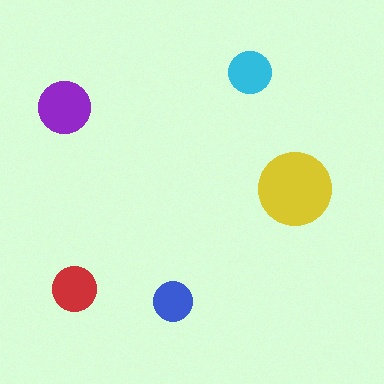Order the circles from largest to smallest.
the yellow one, the purple one, the red one, the cyan one, the blue one.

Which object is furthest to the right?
The yellow circle is rightmost.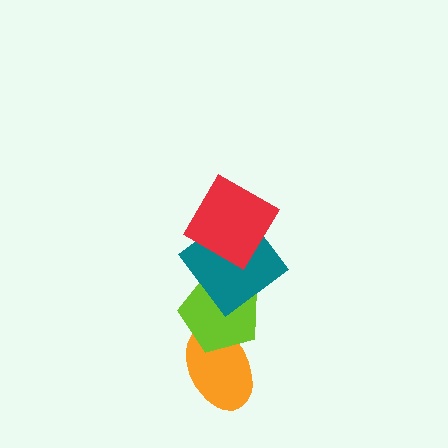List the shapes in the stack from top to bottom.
From top to bottom: the red diamond, the teal diamond, the lime pentagon, the orange ellipse.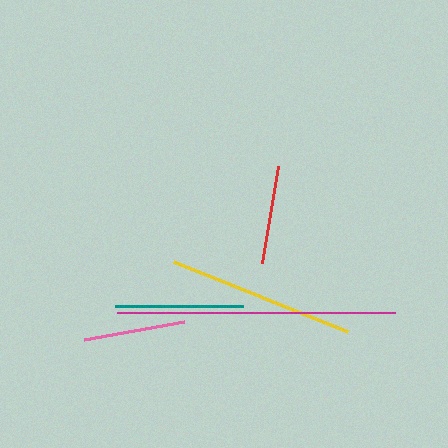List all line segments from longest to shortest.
From longest to shortest: magenta, yellow, teal, pink, red.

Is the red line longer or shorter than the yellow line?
The yellow line is longer than the red line.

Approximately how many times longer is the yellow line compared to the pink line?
The yellow line is approximately 1.8 times the length of the pink line.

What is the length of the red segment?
The red segment is approximately 99 pixels long.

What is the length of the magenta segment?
The magenta segment is approximately 278 pixels long.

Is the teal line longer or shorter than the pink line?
The teal line is longer than the pink line.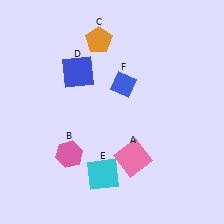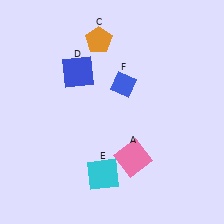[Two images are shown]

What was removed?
The pink hexagon (B) was removed in Image 2.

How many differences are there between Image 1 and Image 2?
There is 1 difference between the two images.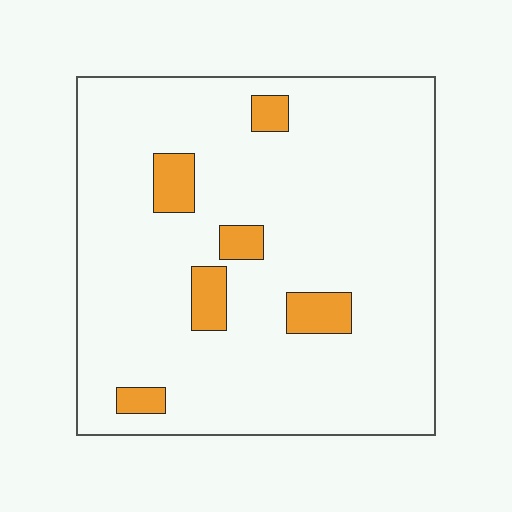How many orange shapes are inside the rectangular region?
6.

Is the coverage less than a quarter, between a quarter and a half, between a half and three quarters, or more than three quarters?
Less than a quarter.